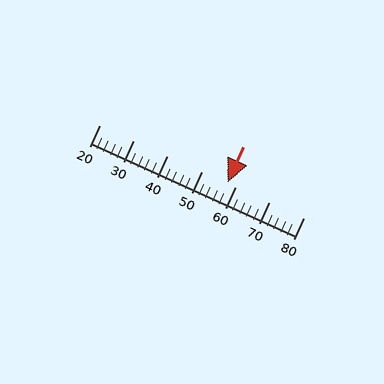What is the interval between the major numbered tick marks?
The major tick marks are spaced 10 units apart.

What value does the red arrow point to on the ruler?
The red arrow points to approximately 58.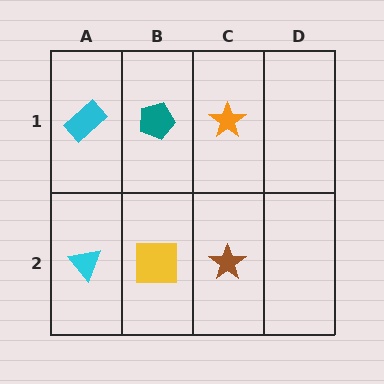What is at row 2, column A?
A cyan triangle.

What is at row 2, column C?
A brown star.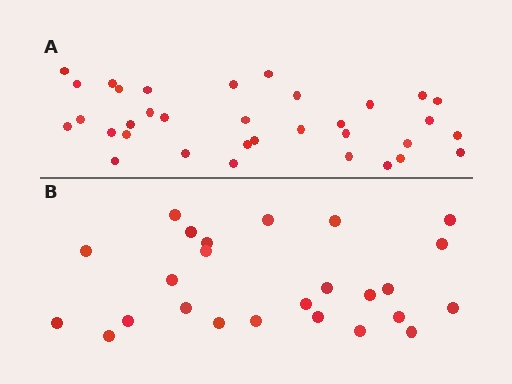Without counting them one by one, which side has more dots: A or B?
Region A (the top region) has more dots.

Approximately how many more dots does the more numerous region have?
Region A has roughly 8 or so more dots than region B.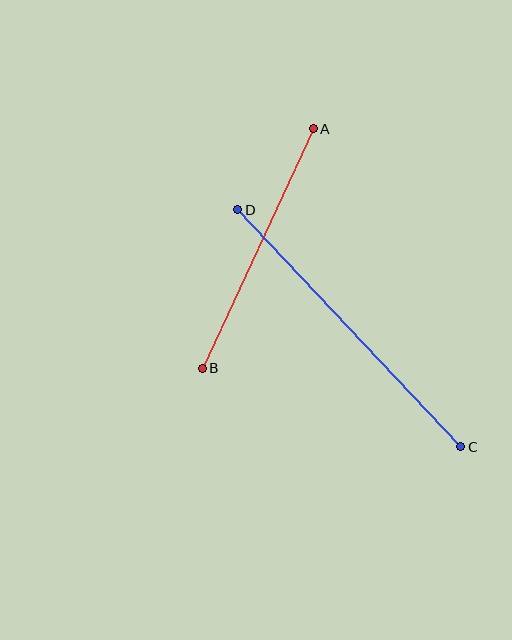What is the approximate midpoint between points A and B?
The midpoint is at approximately (258, 249) pixels.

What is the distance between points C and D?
The distance is approximately 326 pixels.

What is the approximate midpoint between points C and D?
The midpoint is at approximately (349, 328) pixels.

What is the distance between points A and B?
The distance is approximately 264 pixels.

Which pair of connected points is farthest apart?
Points C and D are farthest apart.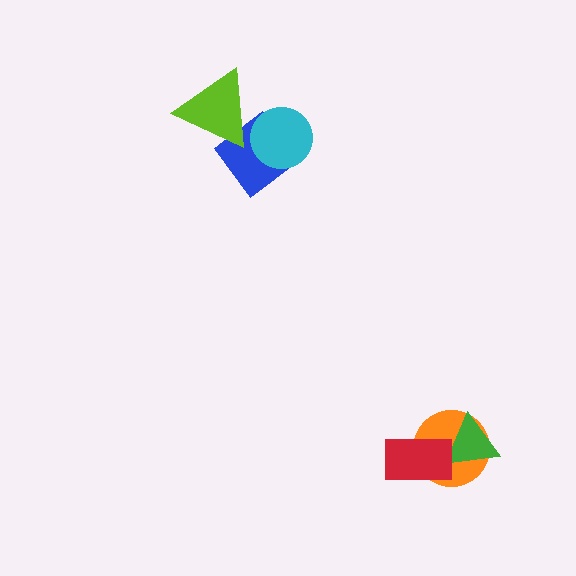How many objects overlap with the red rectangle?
2 objects overlap with the red rectangle.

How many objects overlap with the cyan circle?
1 object overlaps with the cyan circle.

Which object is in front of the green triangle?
The red rectangle is in front of the green triangle.